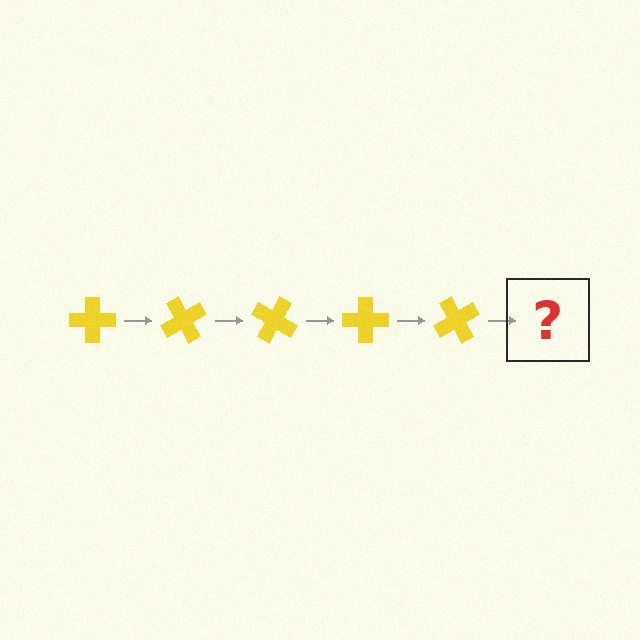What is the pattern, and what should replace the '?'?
The pattern is that the cross rotates 60 degrees each step. The '?' should be a yellow cross rotated 300 degrees.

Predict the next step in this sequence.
The next step is a yellow cross rotated 300 degrees.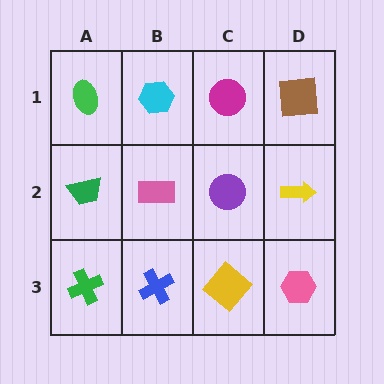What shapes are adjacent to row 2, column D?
A brown square (row 1, column D), a pink hexagon (row 3, column D), a purple circle (row 2, column C).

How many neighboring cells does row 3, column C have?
3.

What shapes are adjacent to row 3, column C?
A purple circle (row 2, column C), a blue cross (row 3, column B), a pink hexagon (row 3, column D).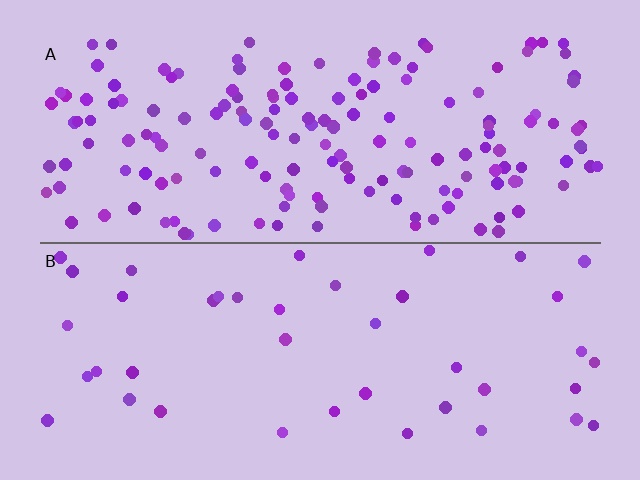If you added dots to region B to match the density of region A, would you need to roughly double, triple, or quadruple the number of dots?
Approximately quadruple.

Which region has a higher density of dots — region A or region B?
A (the top).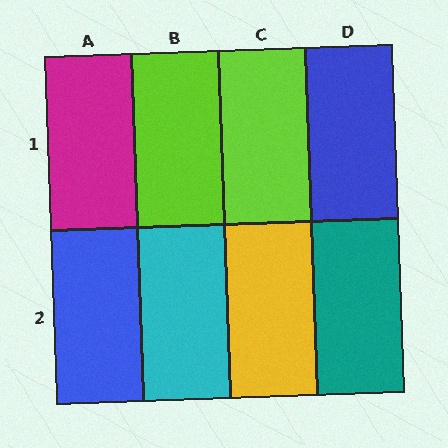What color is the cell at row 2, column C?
Yellow.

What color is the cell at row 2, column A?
Blue.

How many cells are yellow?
1 cell is yellow.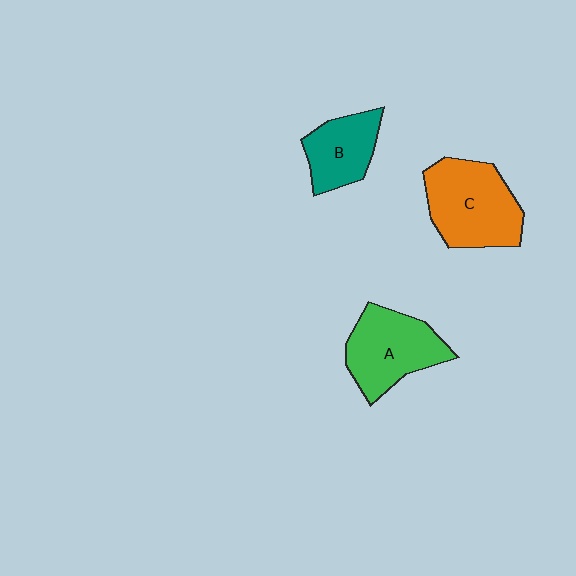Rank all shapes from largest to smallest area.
From largest to smallest: C (orange), A (green), B (teal).